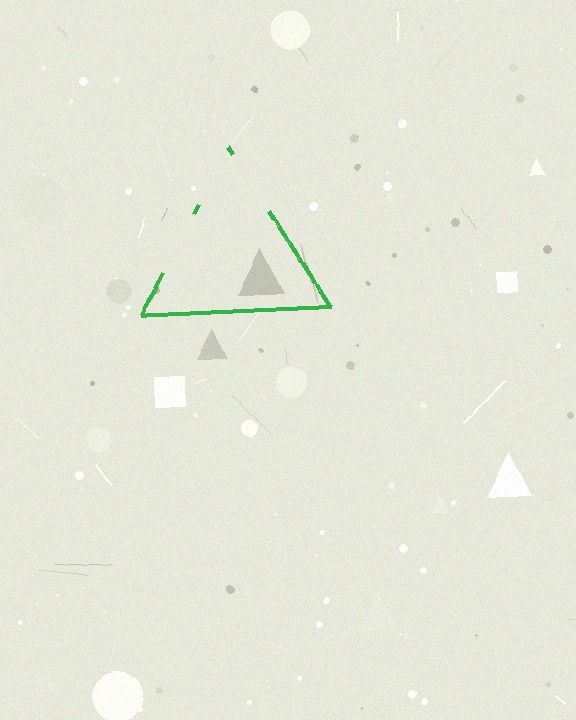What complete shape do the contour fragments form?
The contour fragments form a triangle.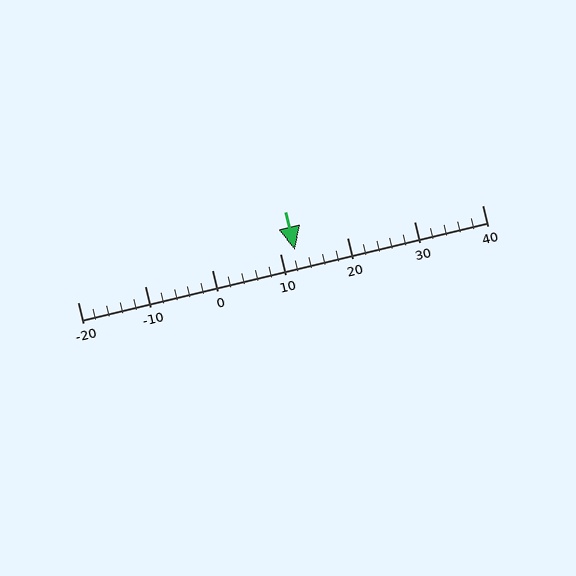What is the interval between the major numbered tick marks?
The major tick marks are spaced 10 units apart.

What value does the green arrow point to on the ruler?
The green arrow points to approximately 12.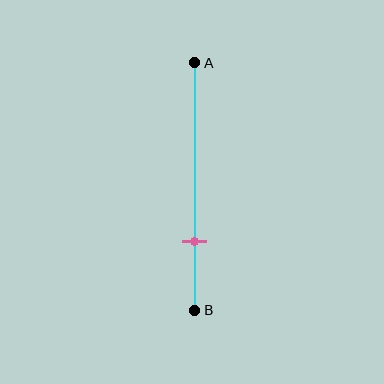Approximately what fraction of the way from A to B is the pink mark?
The pink mark is approximately 70% of the way from A to B.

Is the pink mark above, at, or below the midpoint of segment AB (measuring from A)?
The pink mark is below the midpoint of segment AB.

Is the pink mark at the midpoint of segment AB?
No, the mark is at about 70% from A, not at the 50% midpoint.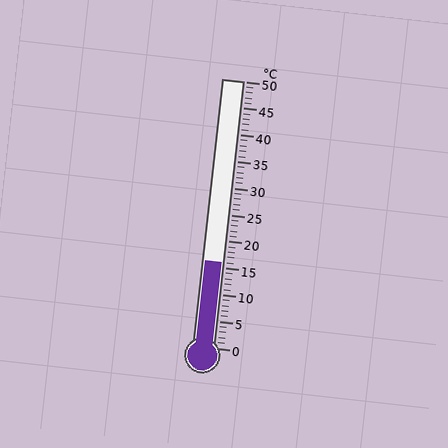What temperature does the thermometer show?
The thermometer shows approximately 16°C.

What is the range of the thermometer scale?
The thermometer scale ranges from 0°C to 50°C.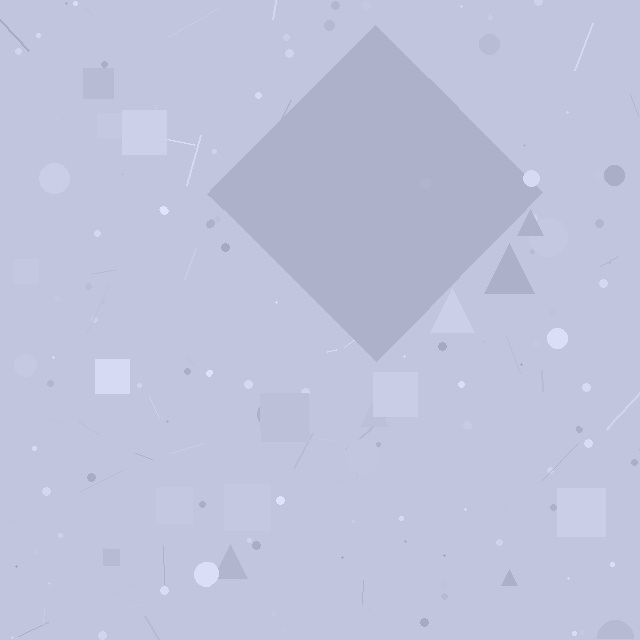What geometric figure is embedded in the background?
A diamond is embedded in the background.